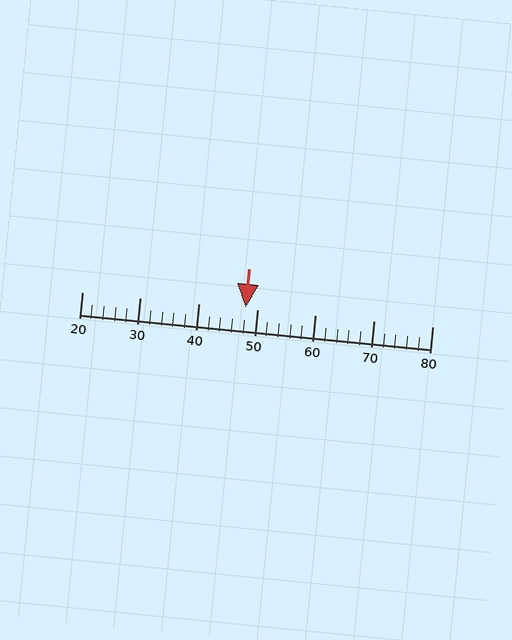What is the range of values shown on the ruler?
The ruler shows values from 20 to 80.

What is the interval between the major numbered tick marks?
The major tick marks are spaced 10 units apart.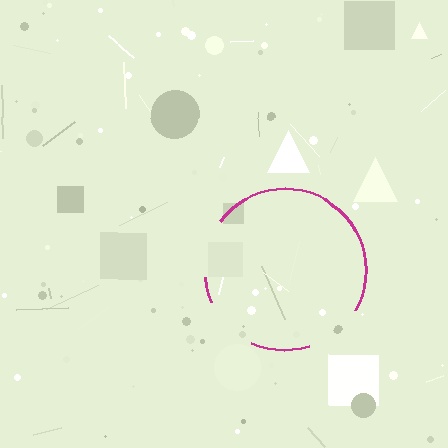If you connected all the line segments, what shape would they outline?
They would outline a circle.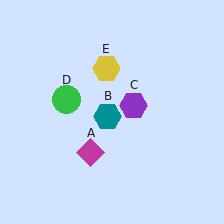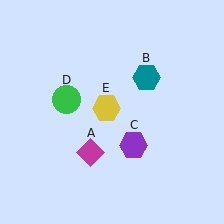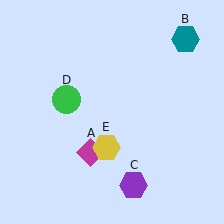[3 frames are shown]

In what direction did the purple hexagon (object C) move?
The purple hexagon (object C) moved down.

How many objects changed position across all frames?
3 objects changed position: teal hexagon (object B), purple hexagon (object C), yellow hexagon (object E).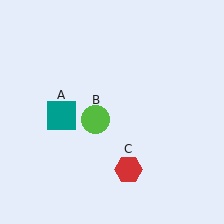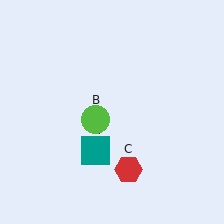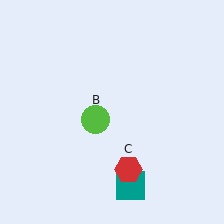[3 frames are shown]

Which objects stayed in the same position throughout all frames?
Lime circle (object B) and red hexagon (object C) remained stationary.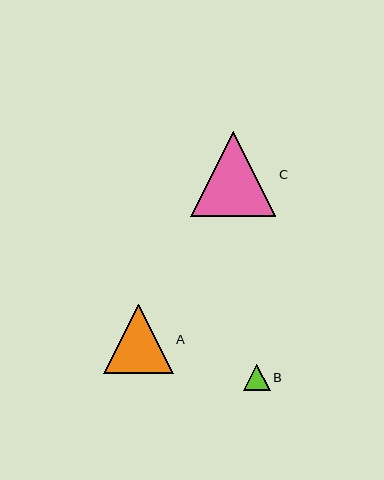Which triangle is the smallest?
Triangle B is the smallest with a size of approximately 26 pixels.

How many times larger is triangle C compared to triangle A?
Triangle C is approximately 1.2 times the size of triangle A.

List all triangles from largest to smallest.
From largest to smallest: C, A, B.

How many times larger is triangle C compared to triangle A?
Triangle C is approximately 1.2 times the size of triangle A.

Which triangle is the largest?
Triangle C is the largest with a size of approximately 85 pixels.